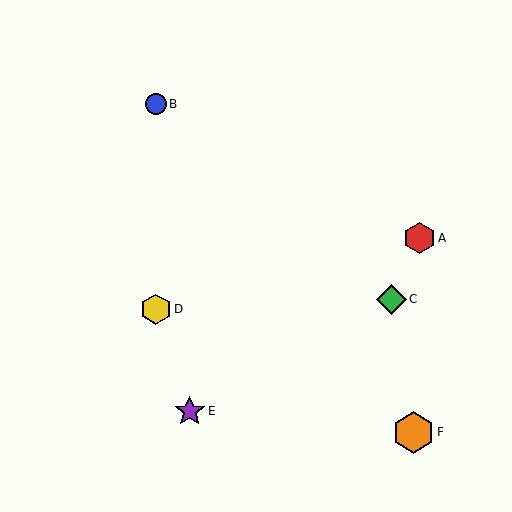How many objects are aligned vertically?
2 objects (B, D) are aligned vertically.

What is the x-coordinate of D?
Object D is at x≈156.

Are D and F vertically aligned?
No, D is at x≈156 and F is at x≈414.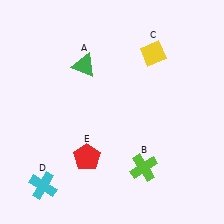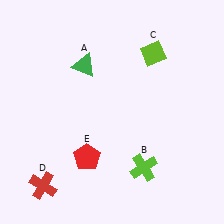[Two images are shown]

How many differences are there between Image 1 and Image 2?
There are 2 differences between the two images.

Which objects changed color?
C changed from yellow to lime. D changed from cyan to red.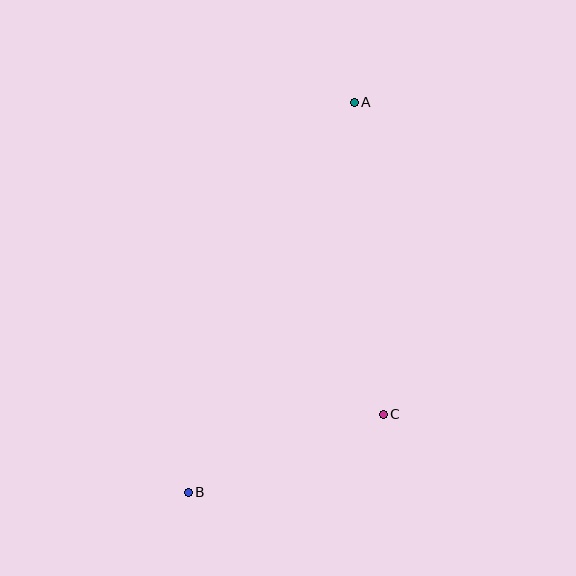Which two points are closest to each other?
Points B and C are closest to each other.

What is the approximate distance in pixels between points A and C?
The distance between A and C is approximately 313 pixels.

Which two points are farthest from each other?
Points A and B are farthest from each other.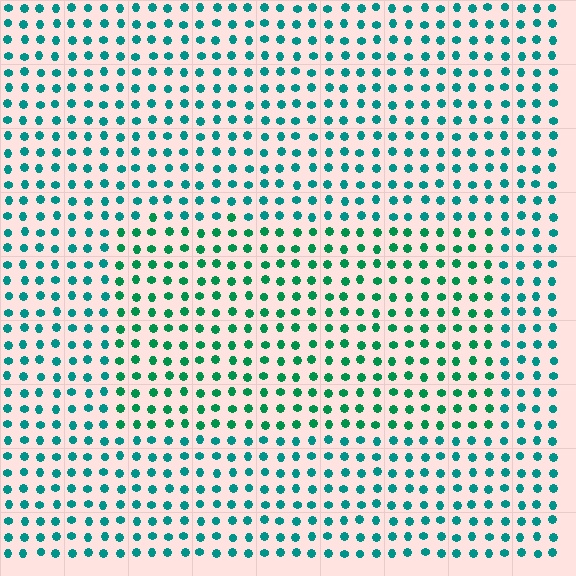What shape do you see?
I see a rectangle.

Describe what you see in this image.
The image is filled with small teal elements in a uniform arrangement. A rectangle-shaped region is visible where the elements are tinted to a slightly different hue, forming a subtle color boundary.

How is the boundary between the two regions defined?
The boundary is defined purely by a slight shift in hue (about 26 degrees). Spacing, size, and orientation are identical on both sides.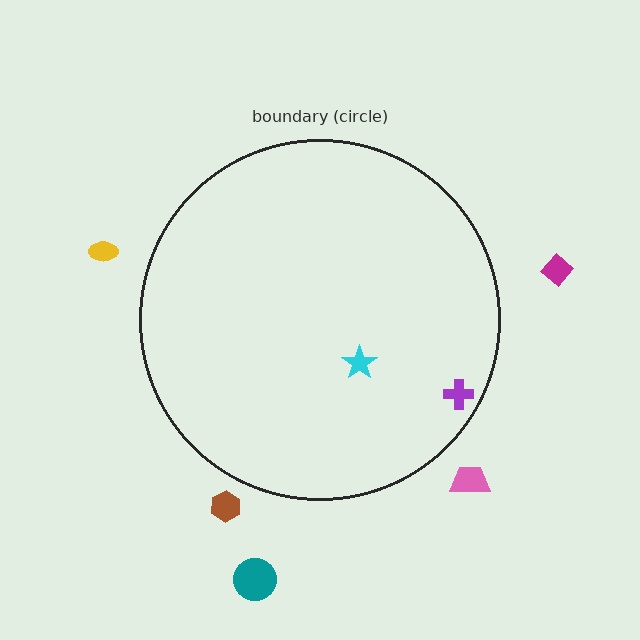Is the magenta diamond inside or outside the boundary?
Outside.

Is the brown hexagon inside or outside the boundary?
Outside.